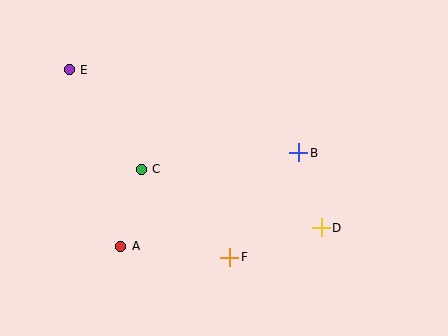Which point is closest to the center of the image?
Point B at (299, 153) is closest to the center.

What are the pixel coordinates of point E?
Point E is at (69, 70).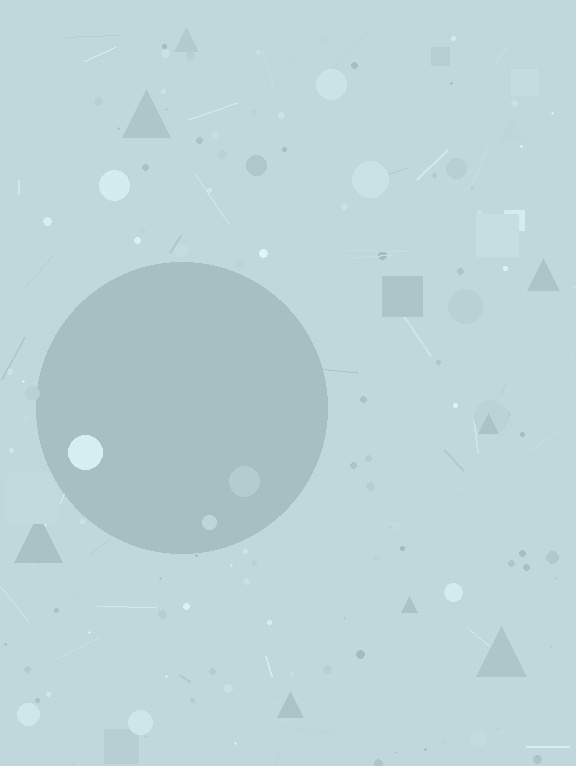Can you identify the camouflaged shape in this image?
The camouflaged shape is a circle.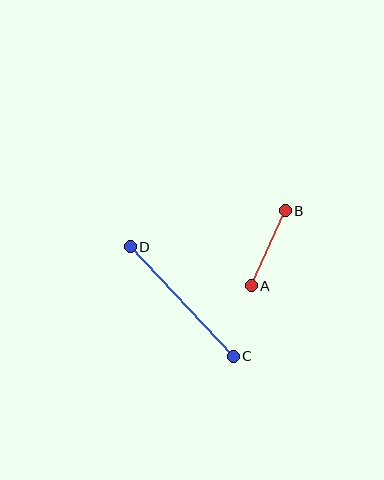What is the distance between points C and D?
The distance is approximately 150 pixels.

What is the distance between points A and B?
The distance is approximately 82 pixels.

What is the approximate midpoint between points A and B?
The midpoint is at approximately (268, 248) pixels.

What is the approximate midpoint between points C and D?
The midpoint is at approximately (182, 301) pixels.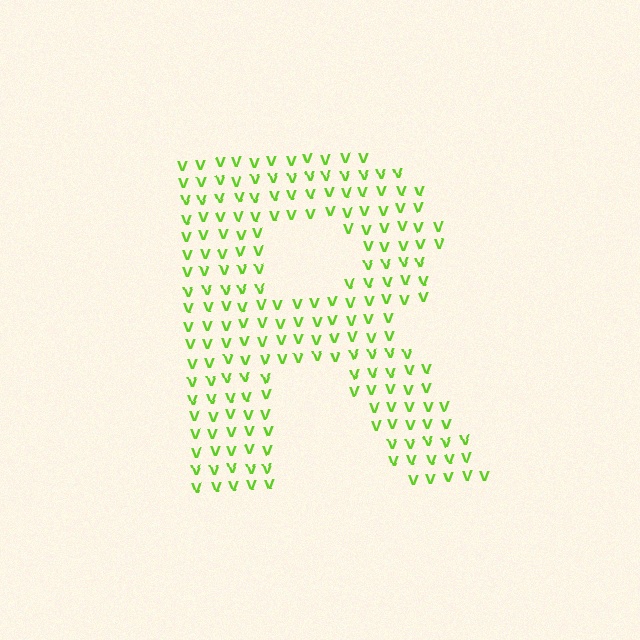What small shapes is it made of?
It is made of small letter V's.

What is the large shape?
The large shape is the letter R.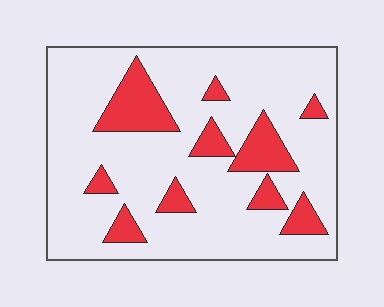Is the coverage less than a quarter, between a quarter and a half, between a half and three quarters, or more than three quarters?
Less than a quarter.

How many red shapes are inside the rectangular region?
10.